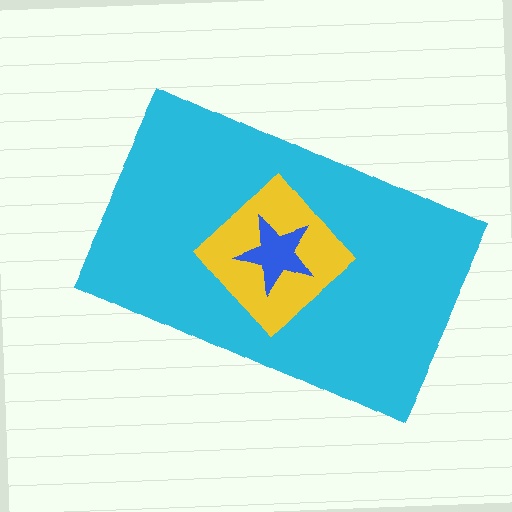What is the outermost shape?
The cyan rectangle.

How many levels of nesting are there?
3.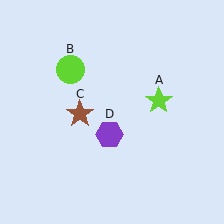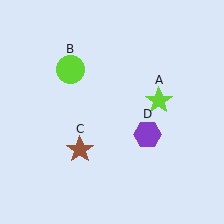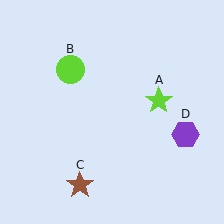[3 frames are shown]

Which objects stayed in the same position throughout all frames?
Lime star (object A) and lime circle (object B) remained stationary.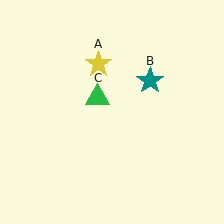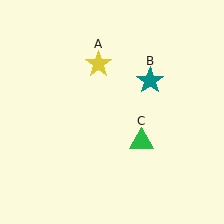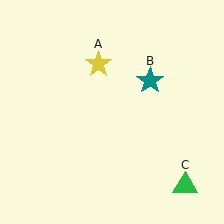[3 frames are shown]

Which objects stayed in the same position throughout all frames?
Yellow star (object A) and teal star (object B) remained stationary.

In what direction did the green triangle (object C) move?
The green triangle (object C) moved down and to the right.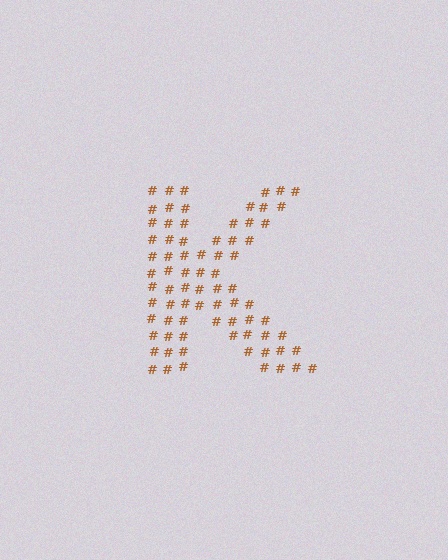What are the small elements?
The small elements are hash symbols.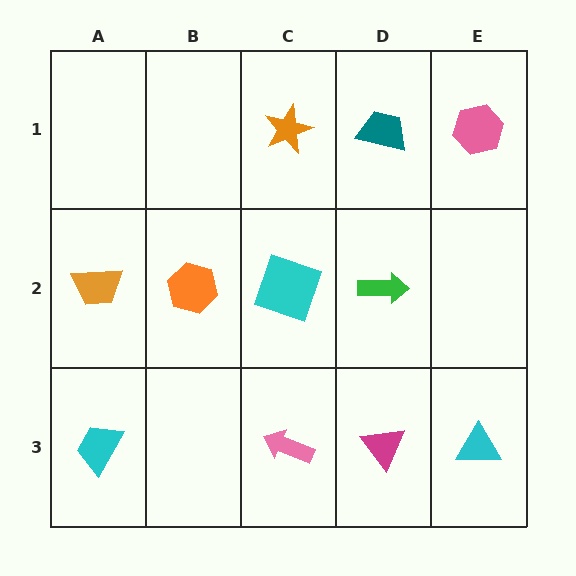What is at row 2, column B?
An orange hexagon.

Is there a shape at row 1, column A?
No, that cell is empty.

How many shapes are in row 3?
4 shapes.